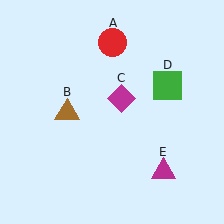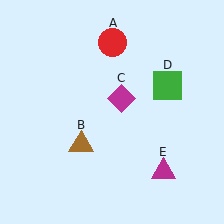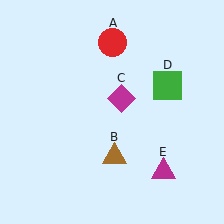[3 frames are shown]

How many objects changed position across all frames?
1 object changed position: brown triangle (object B).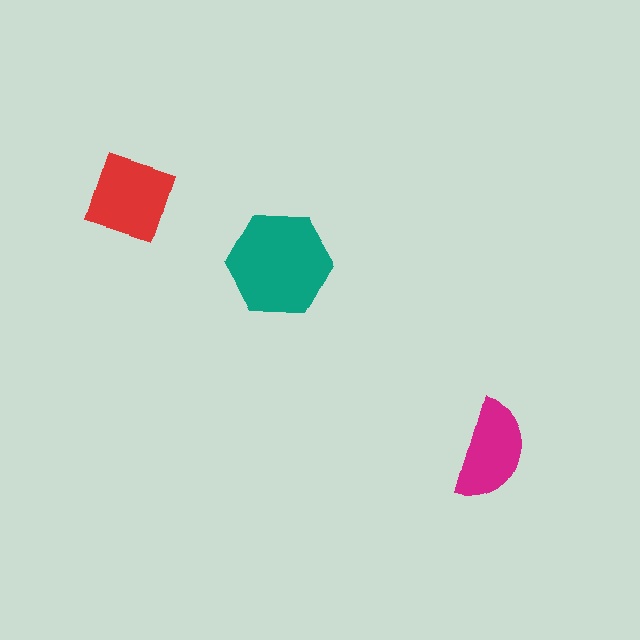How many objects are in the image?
There are 3 objects in the image.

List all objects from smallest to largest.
The magenta semicircle, the red diamond, the teal hexagon.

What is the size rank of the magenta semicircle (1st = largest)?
3rd.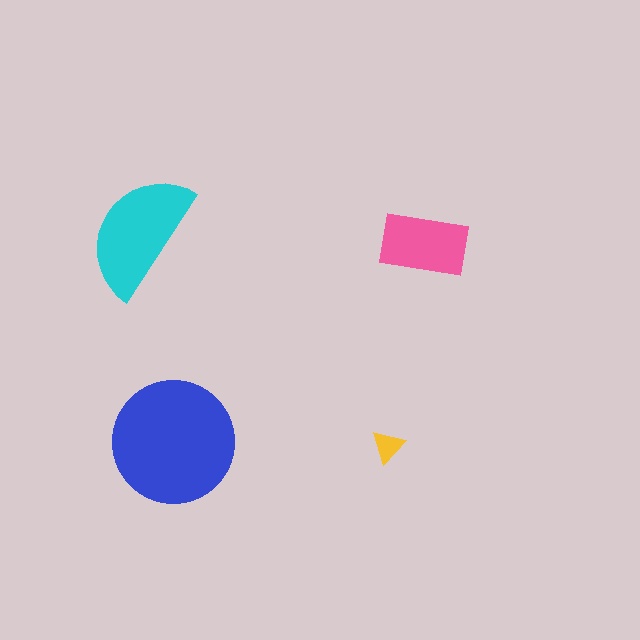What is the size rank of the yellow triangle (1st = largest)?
4th.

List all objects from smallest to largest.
The yellow triangle, the pink rectangle, the cyan semicircle, the blue circle.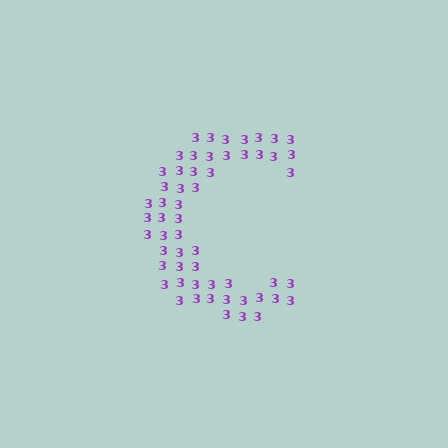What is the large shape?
The large shape is the letter C.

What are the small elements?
The small elements are digit 3's.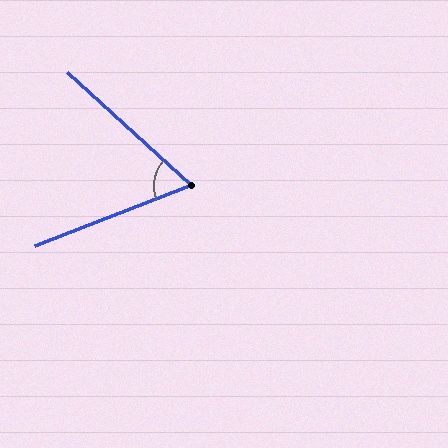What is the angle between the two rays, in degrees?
Approximately 63 degrees.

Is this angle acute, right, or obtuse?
It is acute.